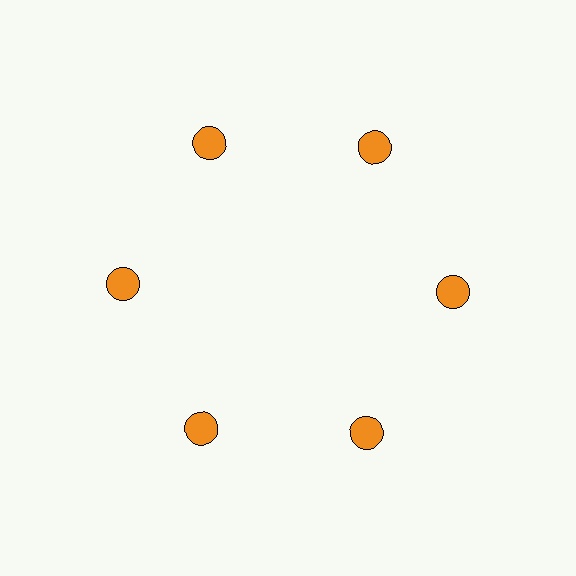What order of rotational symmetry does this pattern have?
This pattern has 6-fold rotational symmetry.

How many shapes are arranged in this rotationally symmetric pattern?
There are 6 shapes, arranged in 6 groups of 1.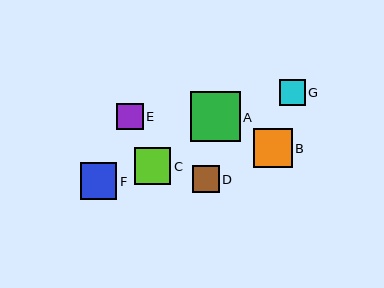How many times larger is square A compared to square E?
Square A is approximately 1.9 times the size of square E.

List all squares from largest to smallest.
From largest to smallest: A, B, C, F, D, E, G.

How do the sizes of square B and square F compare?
Square B and square F are approximately the same size.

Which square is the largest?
Square A is the largest with a size of approximately 50 pixels.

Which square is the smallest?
Square G is the smallest with a size of approximately 26 pixels.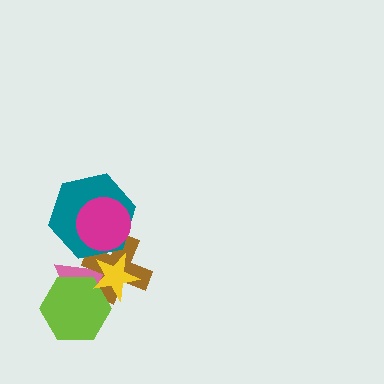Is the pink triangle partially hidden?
Yes, it is partially covered by another shape.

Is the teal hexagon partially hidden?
Yes, it is partially covered by another shape.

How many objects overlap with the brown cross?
5 objects overlap with the brown cross.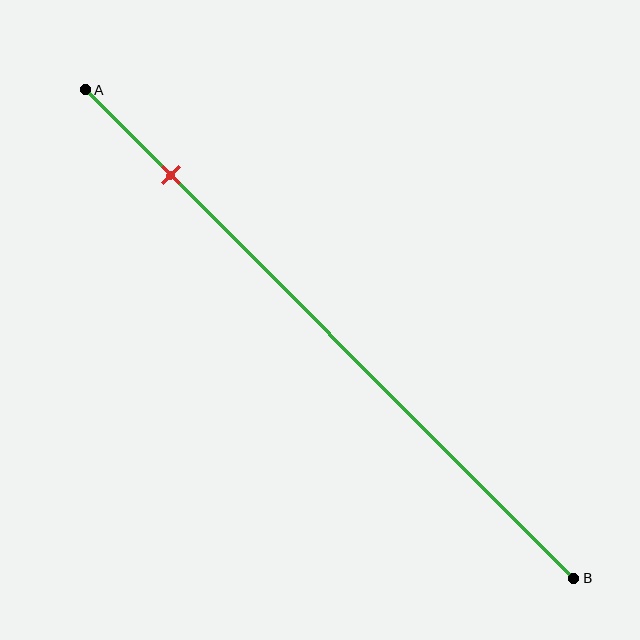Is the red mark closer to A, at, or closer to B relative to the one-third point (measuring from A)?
The red mark is closer to point A than the one-third point of segment AB.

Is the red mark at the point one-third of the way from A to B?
No, the mark is at about 15% from A, not at the 33% one-third point.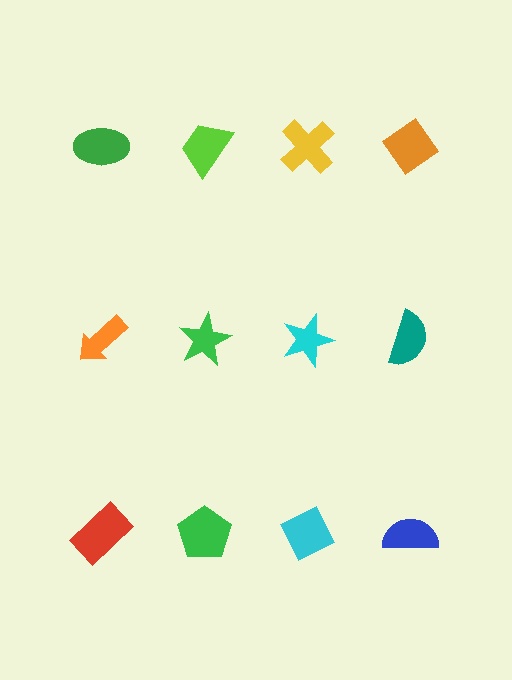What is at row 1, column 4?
An orange diamond.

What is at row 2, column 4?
A teal semicircle.